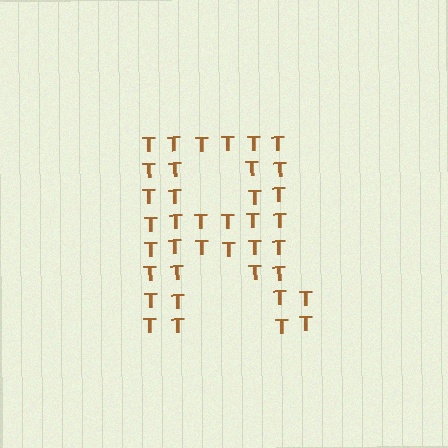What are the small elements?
The small elements are letter T's.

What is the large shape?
The large shape is the letter R.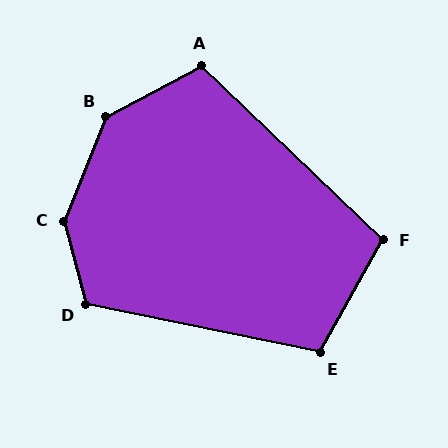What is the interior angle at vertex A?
Approximately 108 degrees (obtuse).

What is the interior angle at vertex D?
Approximately 116 degrees (obtuse).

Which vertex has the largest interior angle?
C, at approximately 144 degrees.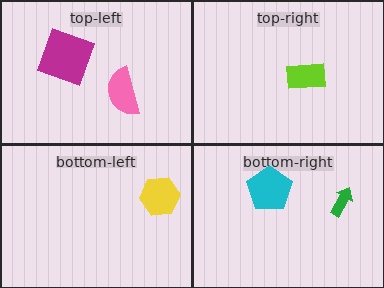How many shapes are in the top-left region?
2.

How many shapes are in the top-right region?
1.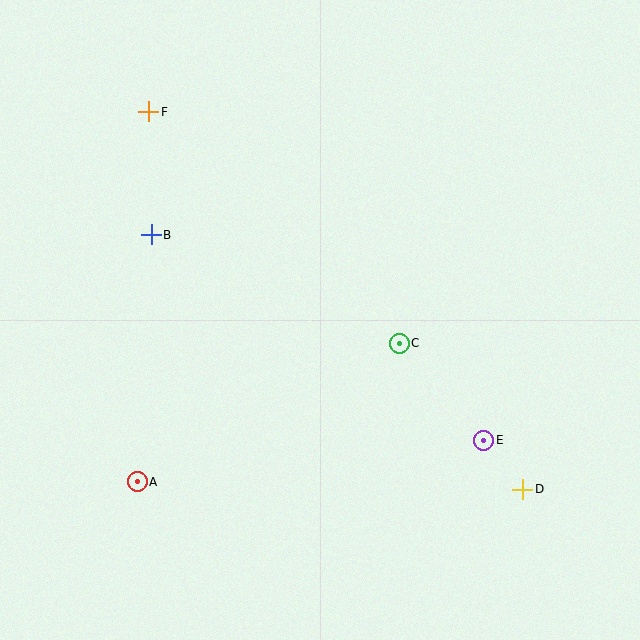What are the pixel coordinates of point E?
Point E is at (484, 440).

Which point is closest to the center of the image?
Point C at (399, 343) is closest to the center.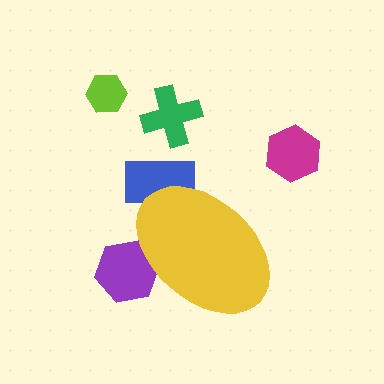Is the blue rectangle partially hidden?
Yes, the blue rectangle is partially hidden behind the yellow ellipse.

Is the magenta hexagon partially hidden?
No, the magenta hexagon is fully visible.